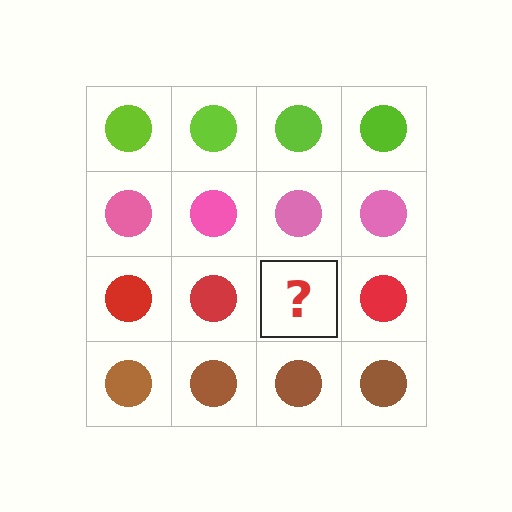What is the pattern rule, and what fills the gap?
The rule is that each row has a consistent color. The gap should be filled with a red circle.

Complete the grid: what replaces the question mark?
The question mark should be replaced with a red circle.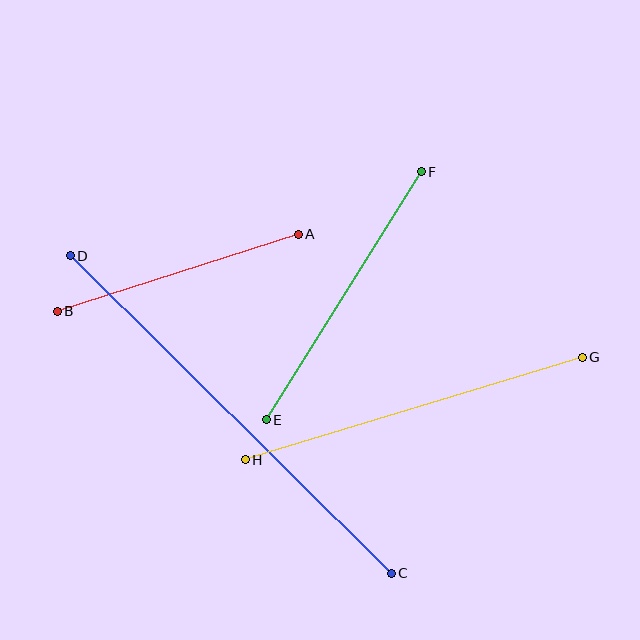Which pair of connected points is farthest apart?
Points C and D are farthest apart.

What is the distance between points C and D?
The distance is approximately 452 pixels.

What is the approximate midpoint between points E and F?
The midpoint is at approximately (344, 296) pixels.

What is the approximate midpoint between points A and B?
The midpoint is at approximately (178, 273) pixels.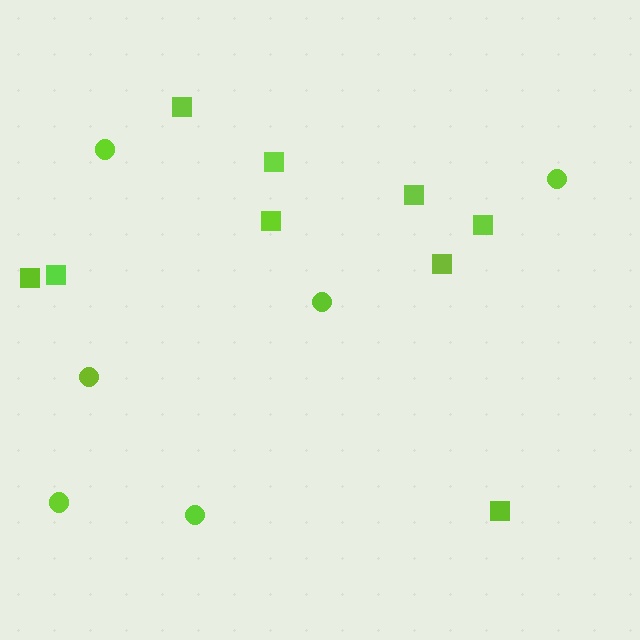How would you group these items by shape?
There are 2 groups: one group of circles (6) and one group of squares (9).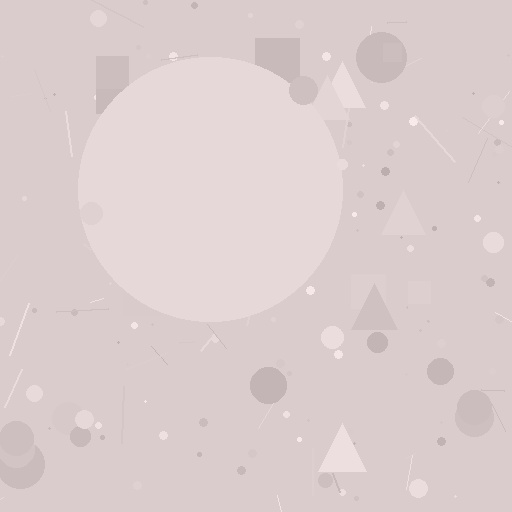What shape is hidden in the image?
A circle is hidden in the image.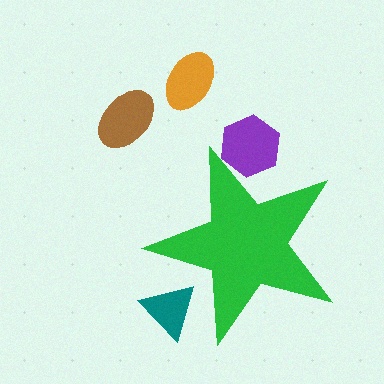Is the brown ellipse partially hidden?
No, the brown ellipse is fully visible.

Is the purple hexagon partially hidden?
Yes, the purple hexagon is partially hidden behind the green star.